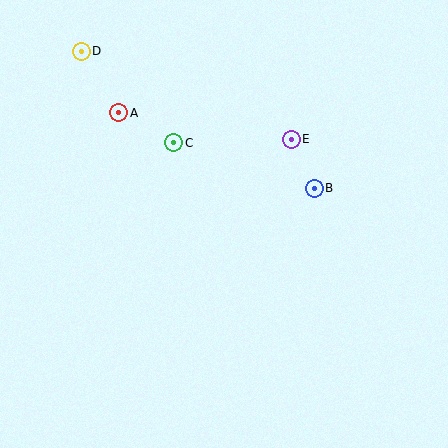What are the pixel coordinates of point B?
Point B is at (314, 188).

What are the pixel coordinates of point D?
Point D is at (81, 51).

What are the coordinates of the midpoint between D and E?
The midpoint between D and E is at (186, 95).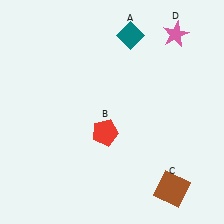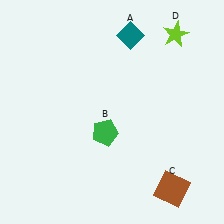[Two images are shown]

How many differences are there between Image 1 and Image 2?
There are 2 differences between the two images.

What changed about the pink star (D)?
In Image 1, D is pink. In Image 2, it changed to lime.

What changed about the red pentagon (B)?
In Image 1, B is red. In Image 2, it changed to green.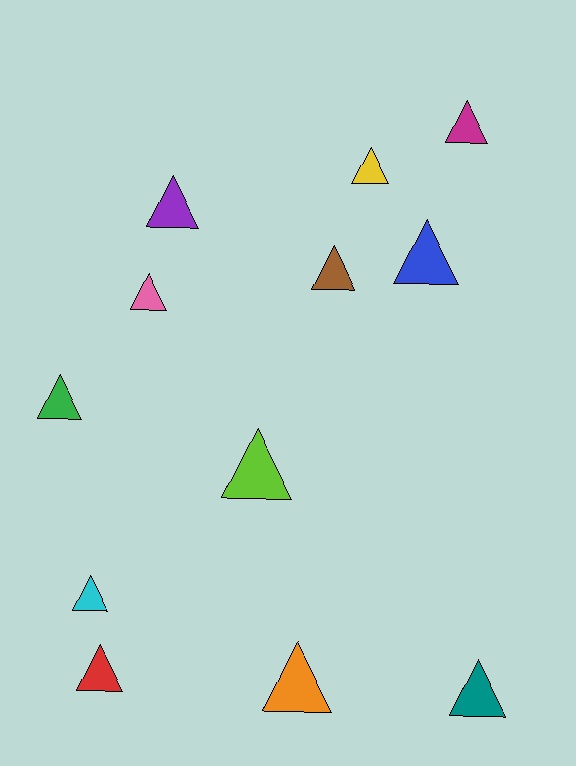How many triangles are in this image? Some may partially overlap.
There are 12 triangles.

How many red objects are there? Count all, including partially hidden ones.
There is 1 red object.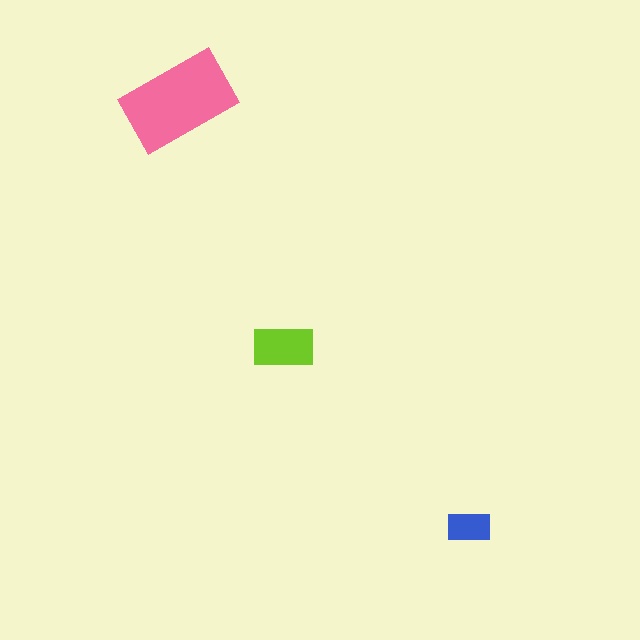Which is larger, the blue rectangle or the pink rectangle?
The pink one.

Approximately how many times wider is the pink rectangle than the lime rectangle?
About 2 times wider.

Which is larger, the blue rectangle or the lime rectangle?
The lime one.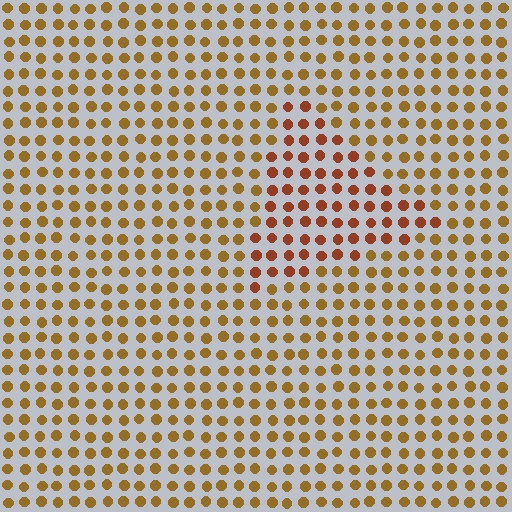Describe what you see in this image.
The image is filled with small brown elements in a uniform arrangement. A triangle-shaped region is visible where the elements are tinted to a slightly different hue, forming a subtle color boundary.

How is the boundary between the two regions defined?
The boundary is defined purely by a slight shift in hue (about 26 degrees). Spacing, size, and orientation are identical on both sides.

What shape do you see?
I see a triangle.